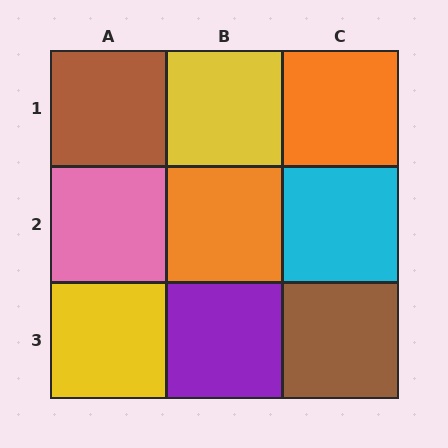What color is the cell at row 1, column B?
Yellow.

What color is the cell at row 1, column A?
Brown.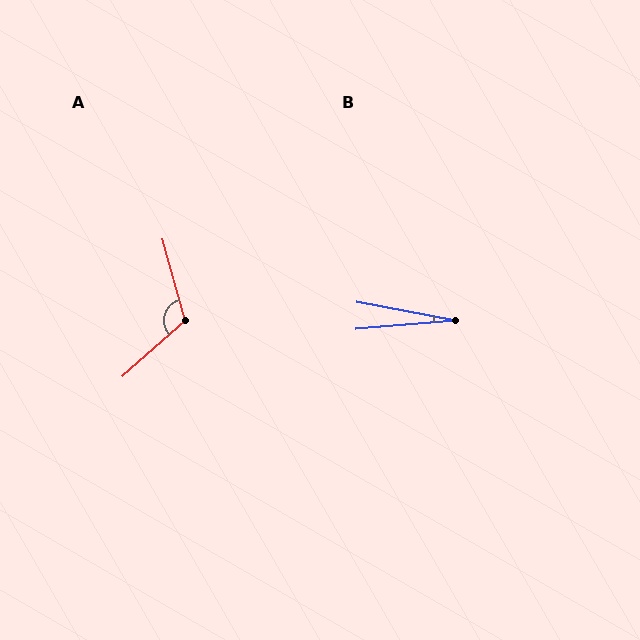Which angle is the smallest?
B, at approximately 16 degrees.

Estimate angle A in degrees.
Approximately 117 degrees.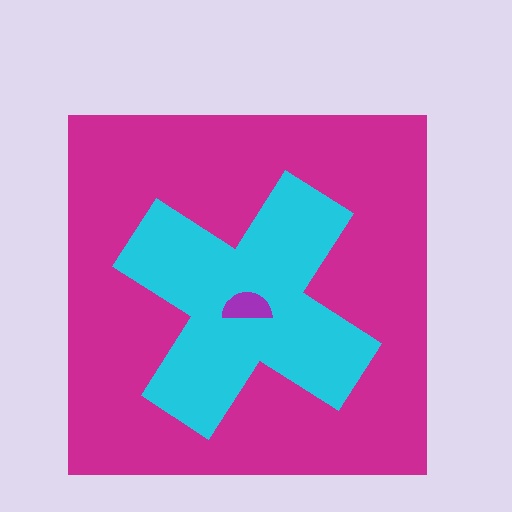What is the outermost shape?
The magenta square.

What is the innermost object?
The purple semicircle.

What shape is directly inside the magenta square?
The cyan cross.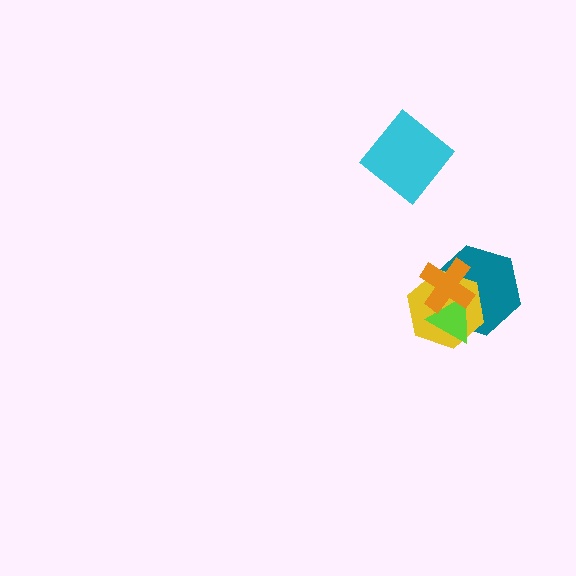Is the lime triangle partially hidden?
Yes, it is partially covered by another shape.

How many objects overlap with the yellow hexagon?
3 objects overlap with the yellow hexagon.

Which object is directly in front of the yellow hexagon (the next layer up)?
The lime triangle is directly in front of the yellow hexagon.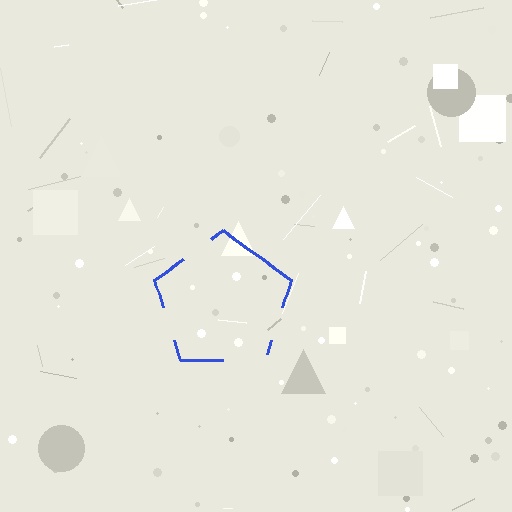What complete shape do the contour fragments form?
The contour fragments form a pentagon.